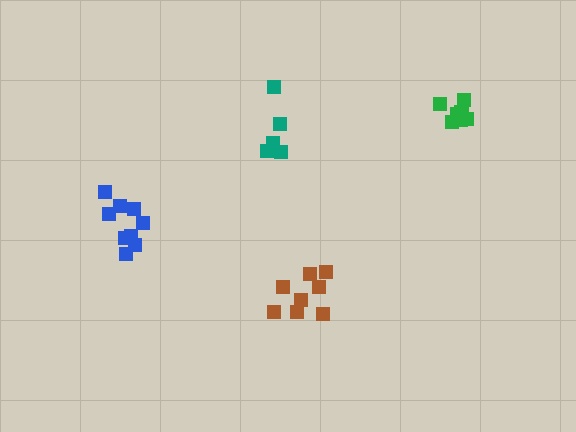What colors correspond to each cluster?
The clusters are colored: blue, brown, teal, green.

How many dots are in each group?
Group 1: 9 dots, Group 2: 8 dots, Group 3: 5 dots, Group 4: 8 dots (30 total).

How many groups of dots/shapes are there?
There are 4 groups.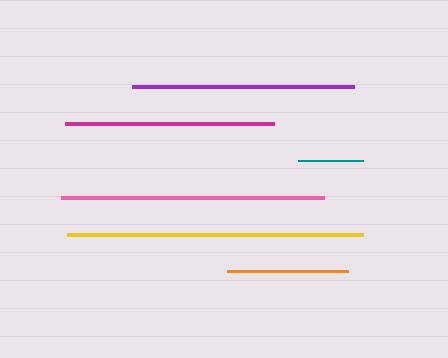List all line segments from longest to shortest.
From longest to shortest: yellow, pink, purple, magenta, orange, teal.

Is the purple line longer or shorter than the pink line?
The pink line is longer than the purple line.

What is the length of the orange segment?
The orange segment is approximately 122 pixels long.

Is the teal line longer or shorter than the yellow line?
The yellow line is longer than the teal line.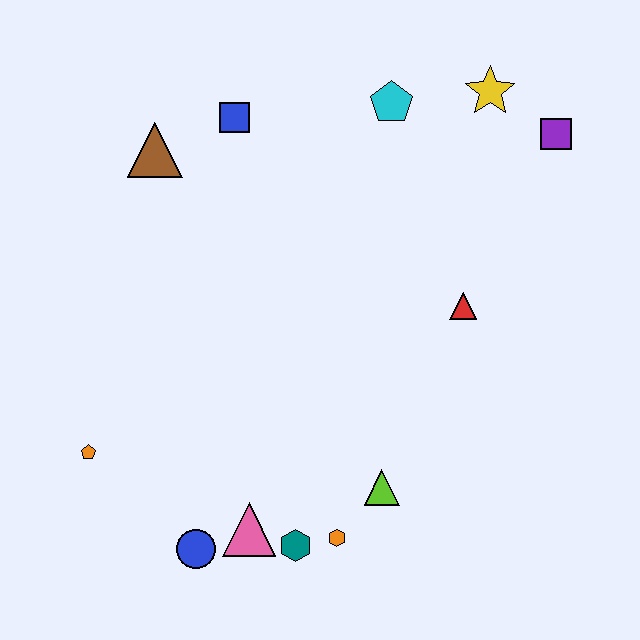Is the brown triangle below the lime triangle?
No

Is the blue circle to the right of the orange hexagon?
No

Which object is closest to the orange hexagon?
The teal hexagon is closest to the orange hexagon.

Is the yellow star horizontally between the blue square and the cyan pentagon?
No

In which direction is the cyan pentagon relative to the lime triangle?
The cyan pentagon is above the lime triangle.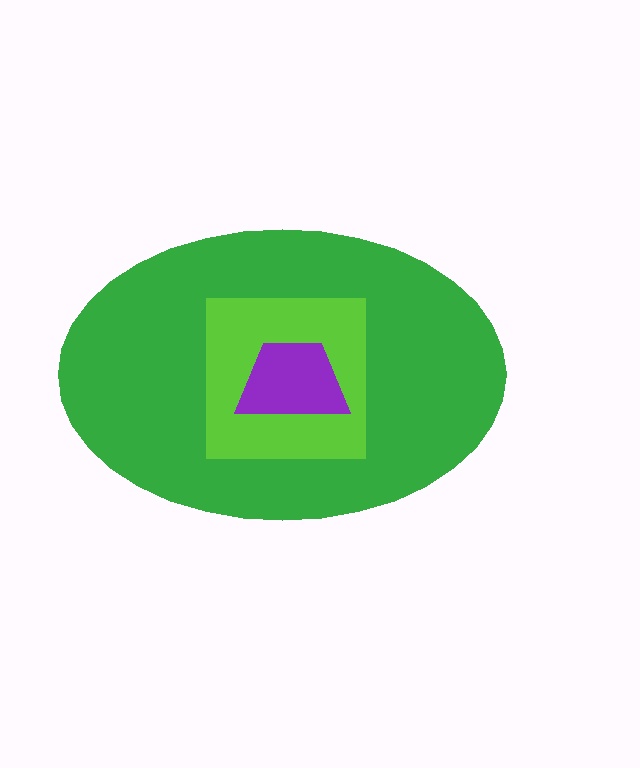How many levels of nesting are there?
3.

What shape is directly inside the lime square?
The purple trapezoid.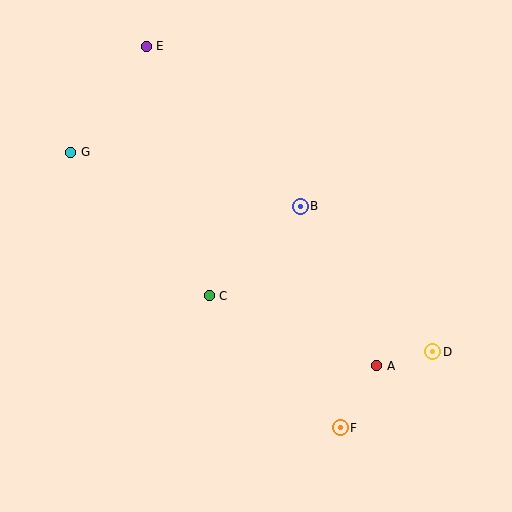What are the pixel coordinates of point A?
Point A is at (377, 366).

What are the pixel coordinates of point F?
Point F is at (340, 428).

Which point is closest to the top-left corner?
Point E is closest to the top-left corner.